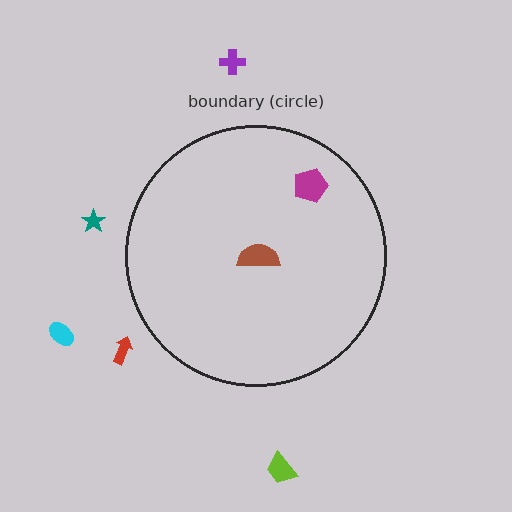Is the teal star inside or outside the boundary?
Outside.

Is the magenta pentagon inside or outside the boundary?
Inside.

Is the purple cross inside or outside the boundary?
Outside.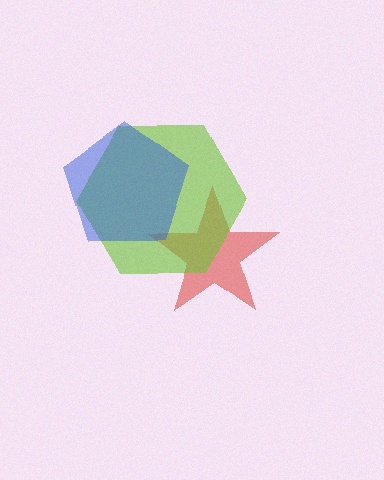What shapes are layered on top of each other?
The layered shapes are: a red star, a lime hexagon, a blue pentagon.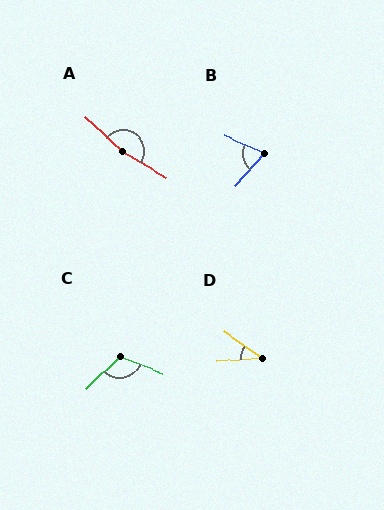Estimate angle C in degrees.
Approximately 115 degrees.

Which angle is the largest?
A, at approximately 168 degrees.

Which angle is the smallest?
D, at approximately 40 degrees.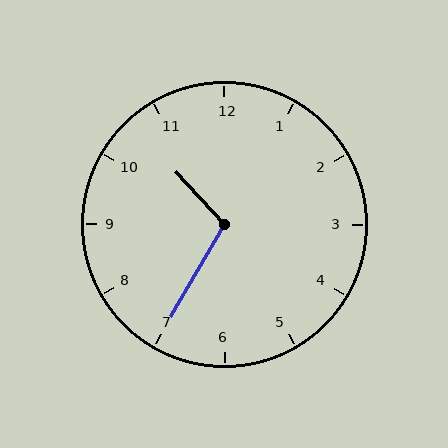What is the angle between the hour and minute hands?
Approximately 108 degrees.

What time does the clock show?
10:35.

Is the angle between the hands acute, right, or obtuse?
It is obtuse.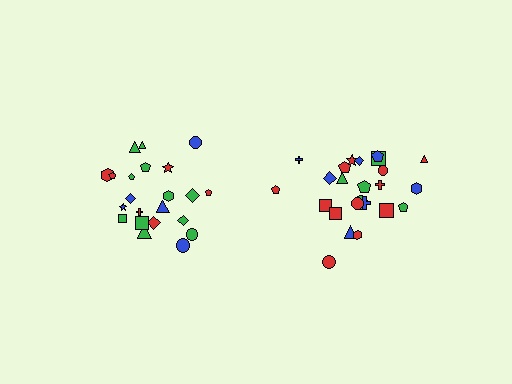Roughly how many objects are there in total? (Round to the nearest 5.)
Roughly 45 objects in total.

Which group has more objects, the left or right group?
The right group.